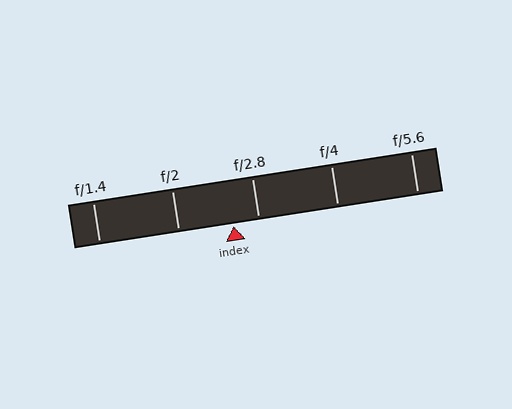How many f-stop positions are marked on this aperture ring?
There are 5 f-stop positions marked.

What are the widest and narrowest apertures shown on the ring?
The widest aperture shown is f/1.4 and the narrowest is f/5.6.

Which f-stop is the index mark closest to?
The index mark is closest to f/2.8.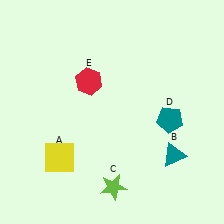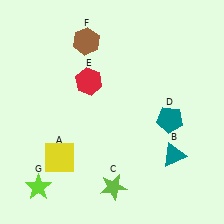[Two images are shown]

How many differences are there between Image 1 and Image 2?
There are 2 differences between the two images.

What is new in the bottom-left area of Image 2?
A lime star (G) was added in the bottom-left area of Image 2.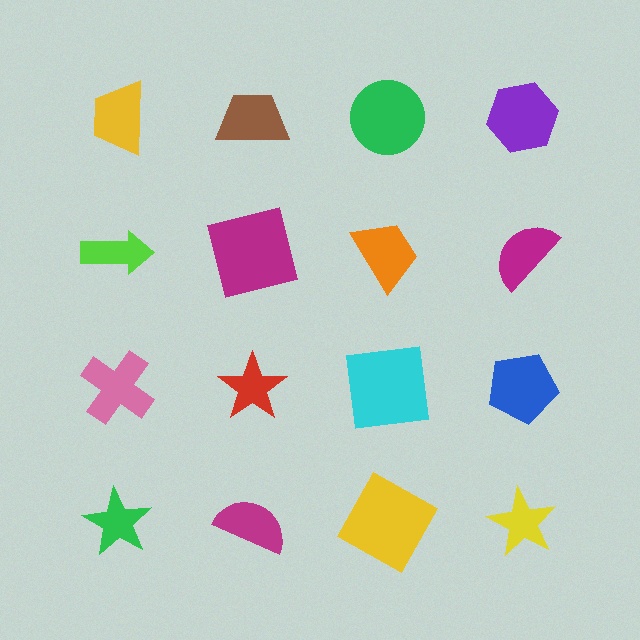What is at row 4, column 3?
A yellow square.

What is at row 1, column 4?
A purple hexagon.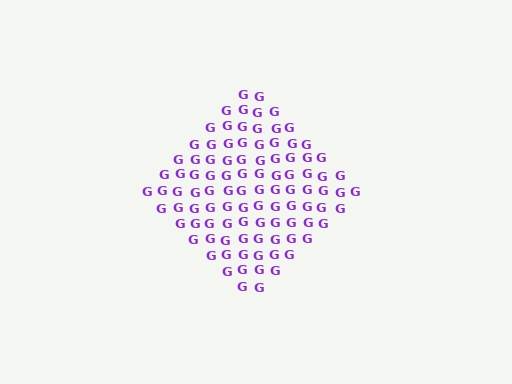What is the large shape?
The large shape is a diamond.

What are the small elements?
The small elements are letter G's.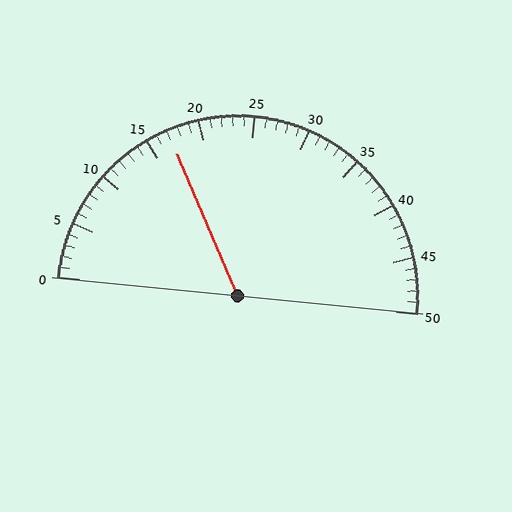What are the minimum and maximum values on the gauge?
The gauge ranges from 0 to 50.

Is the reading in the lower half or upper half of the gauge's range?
The reading is in the lower half of the range (0 to 50).